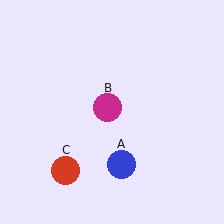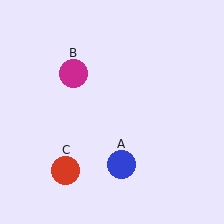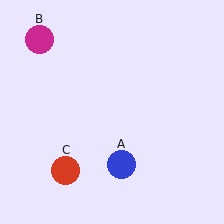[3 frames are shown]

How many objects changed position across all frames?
1 object changed position: magenta circle (object B).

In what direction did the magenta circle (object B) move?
The magenta circle (object B) moved up and to the left.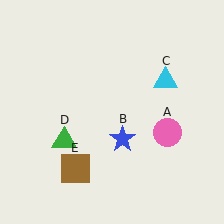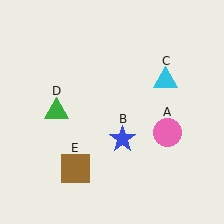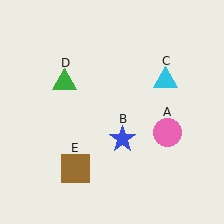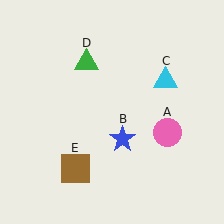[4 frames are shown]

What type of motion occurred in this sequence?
The green triangle (object D) rotated clockwise around the center of the scene.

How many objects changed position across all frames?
1 object changed position: green triangle (object D).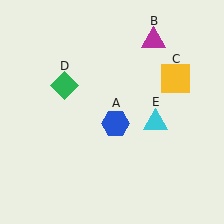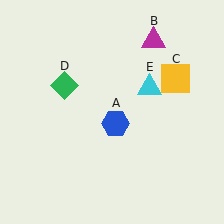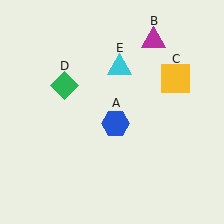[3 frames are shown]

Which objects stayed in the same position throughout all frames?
Blue hexagon (object A) and magenta triangle (object B) and yellow square (object C) and green diamond (object D) remained stationary.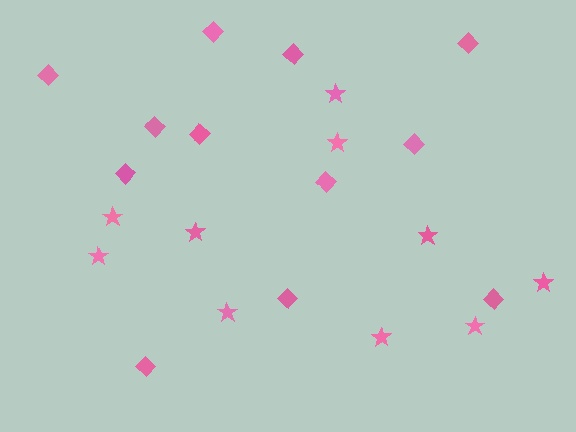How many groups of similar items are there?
There are 2 groups: one group of diamonds (12) and one group of stars (10).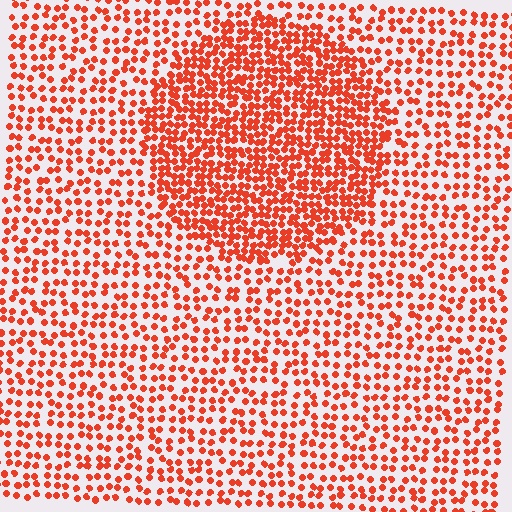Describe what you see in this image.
The image contains small red elements arranged at two different densities. A circle-shaped region is visible where the elements are more densely packed than the surrounding area.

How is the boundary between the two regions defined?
The boundary is defined by a change in element density (approximately 1.9x ratio). All elements are the same color, size, and shape.